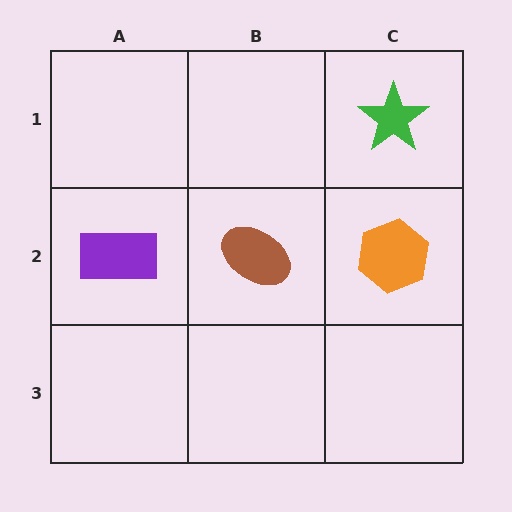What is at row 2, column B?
A brown ellipse.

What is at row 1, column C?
A green star.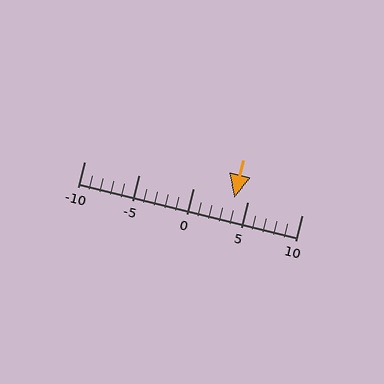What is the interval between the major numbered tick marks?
The major tick marks are spaced 5 units apart.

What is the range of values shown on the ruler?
The ruler shows values from -10 to 10.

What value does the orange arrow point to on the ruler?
The orange arrow points to approximately 4.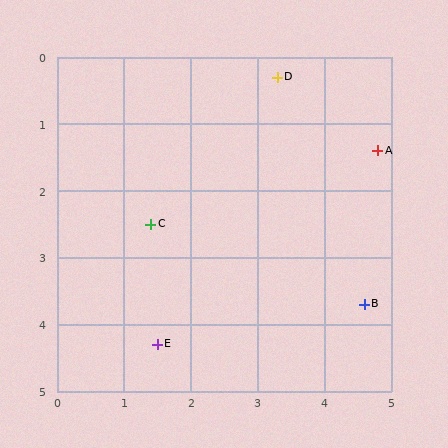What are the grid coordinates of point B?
Point B is at approximately (4.6, 3.7).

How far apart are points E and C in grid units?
Points E and C are about 1.8 grid units apart.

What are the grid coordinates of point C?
Point C is at approximately (1.4, 2.5).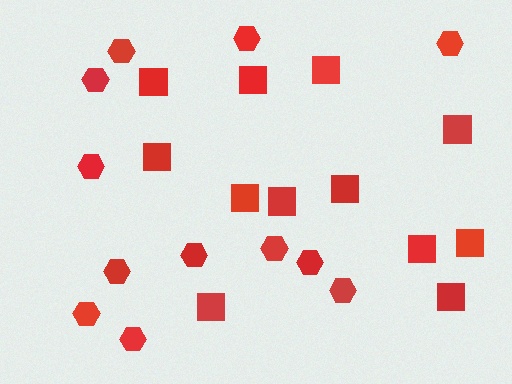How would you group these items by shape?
There are 2 groups: one group of squares (12) and one group of hexagons (12).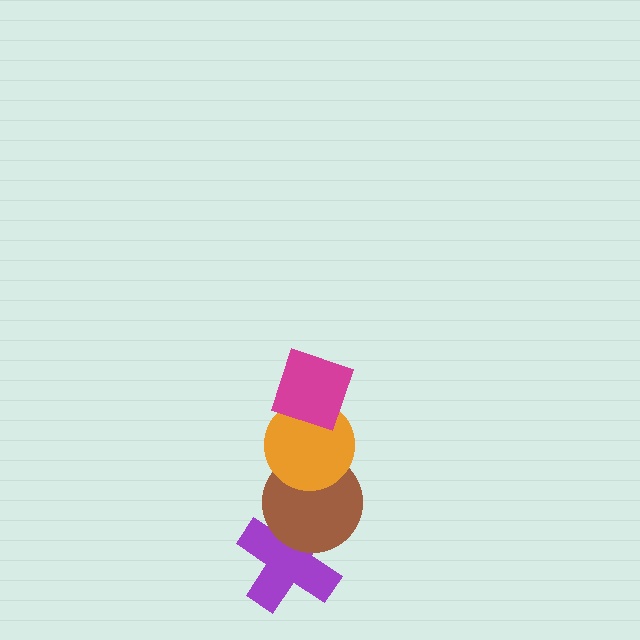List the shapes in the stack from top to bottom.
From top to bottom: the magenta diamond, the orange circle, the brown circle, the purple cross.